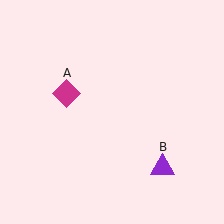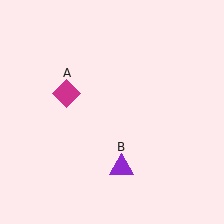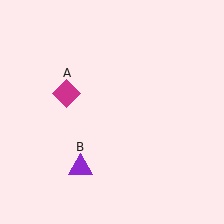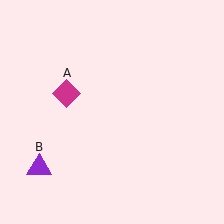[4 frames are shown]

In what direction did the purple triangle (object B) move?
The purple triangle (object B) moved left.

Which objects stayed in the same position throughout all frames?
Magenta diamond (object A) remained stationary.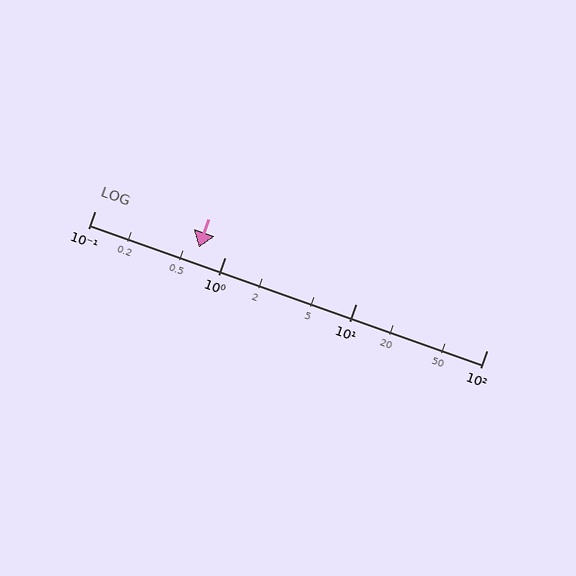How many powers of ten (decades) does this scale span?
The scale spans 3 decades, from 0.1 to 100.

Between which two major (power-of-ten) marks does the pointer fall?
The pointer is between 0.1 and 1.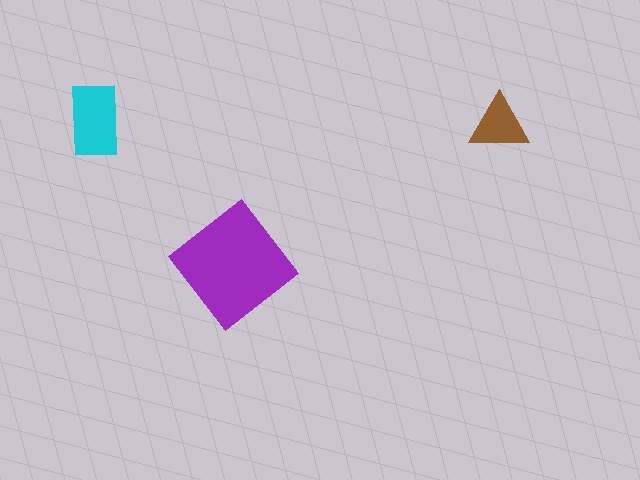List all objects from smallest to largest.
The brown triangle, the cyan rectangle, the purple diamond.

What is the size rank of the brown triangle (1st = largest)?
3rd.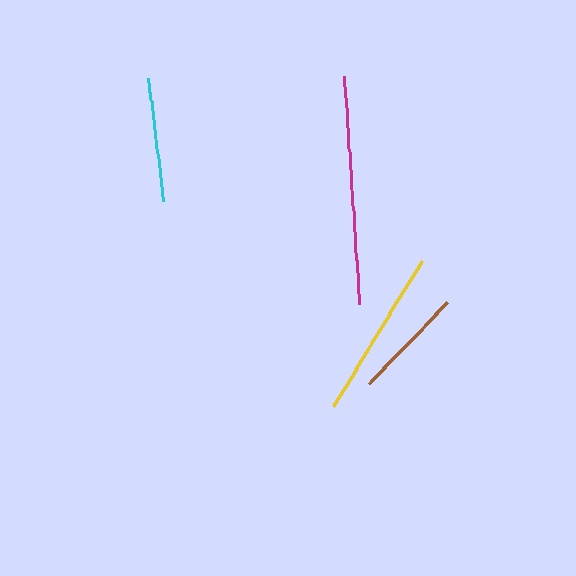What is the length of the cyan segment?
The cyan segment is approximately 124 pixels long.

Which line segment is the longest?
The magenta line is the longest at approximately 229 pixels.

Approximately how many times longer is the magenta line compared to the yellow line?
The magenta line is approximately 1.3 times the length of the yellow line.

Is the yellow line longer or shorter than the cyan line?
The yellow line is longer than the cyan line.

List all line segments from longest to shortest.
From longest to shortest: magenta, yellow, cyan, brown.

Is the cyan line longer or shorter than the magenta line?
The magenta line is longer than the cyan line.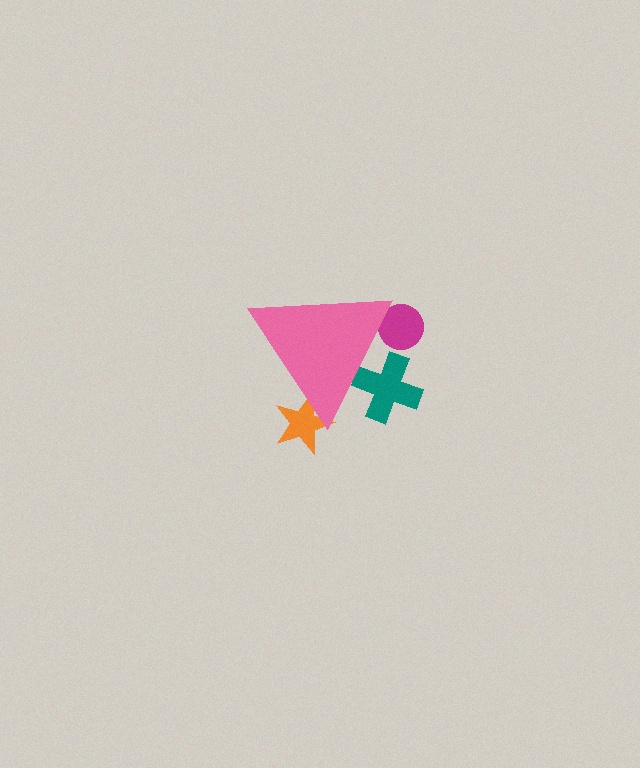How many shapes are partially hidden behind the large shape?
3 shapes are partially hidden.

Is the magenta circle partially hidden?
Yes, the magenta circle is partially hidden behind the pink triangle.